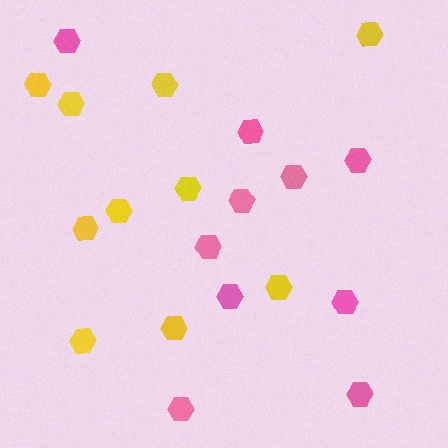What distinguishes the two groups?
There are 2 groups: one group of pink hexagons (10) and one group of yellow hexagons (10).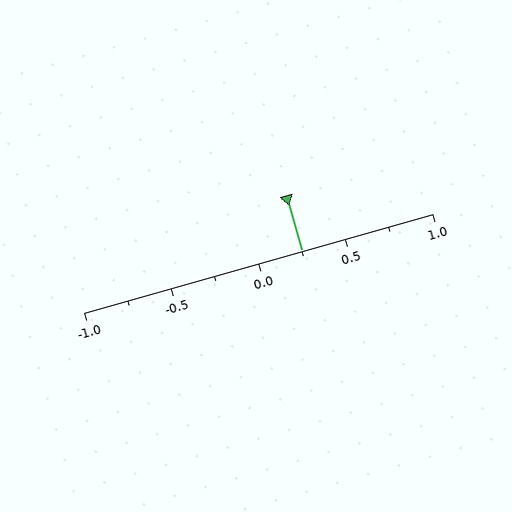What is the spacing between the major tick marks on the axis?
The major ticks are spaced 0.5 apart.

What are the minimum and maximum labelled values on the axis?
The axis runs from -1.0 to 1.0.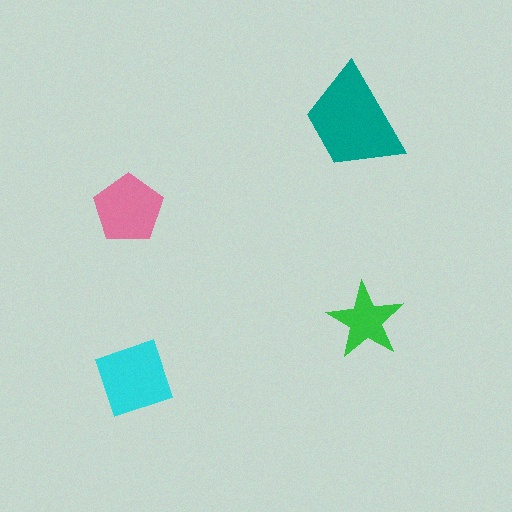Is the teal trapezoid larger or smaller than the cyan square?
Larger.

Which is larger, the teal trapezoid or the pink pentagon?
The teal trapezoid.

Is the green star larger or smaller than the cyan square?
Smaller.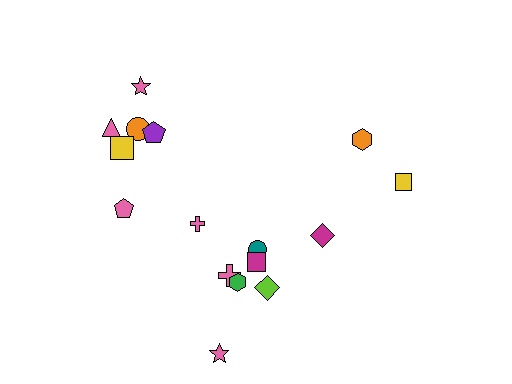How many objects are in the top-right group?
There are 3 objects.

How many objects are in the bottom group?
There are 7 objects.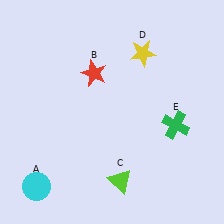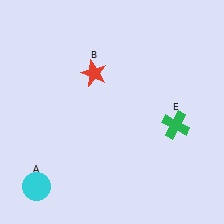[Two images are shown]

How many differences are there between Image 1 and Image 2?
There are 2 differences between the two images.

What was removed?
The lime triangle (C), the yellow star (D) were removed in Image 2.